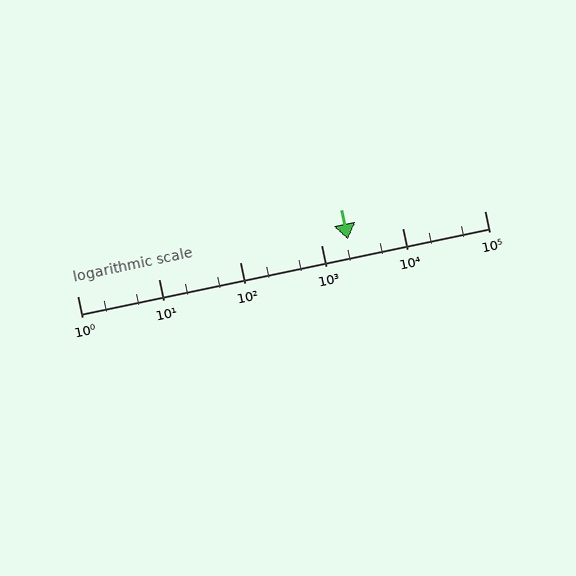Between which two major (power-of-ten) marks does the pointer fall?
The pointer is between 1000 and 10000.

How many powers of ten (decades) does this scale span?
The scale spans 5 decades, from 1 to 100000.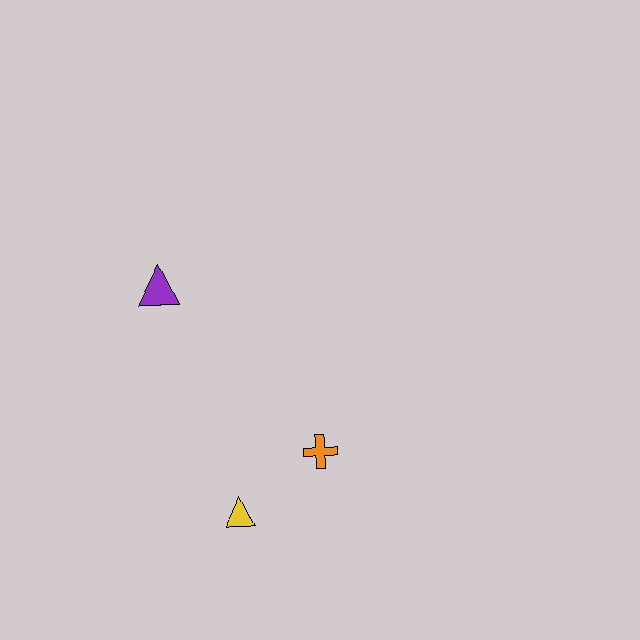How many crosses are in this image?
There is 1 cross.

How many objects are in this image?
There are 3 objects.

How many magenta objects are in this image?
There are no magenta objects.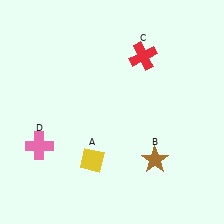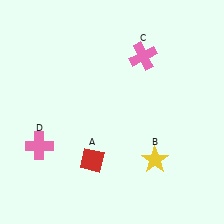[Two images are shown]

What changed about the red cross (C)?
In Image 1, C is red. In Image 2, it changed to pink.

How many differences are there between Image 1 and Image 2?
There are 3 differences between the two images.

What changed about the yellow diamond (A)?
In Image 1, A is yellow. In Image 2, it changed to red.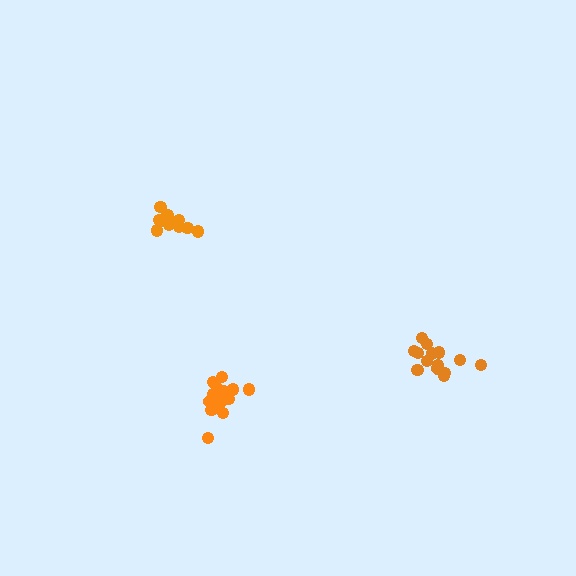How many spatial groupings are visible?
There are 3 spatial groupings.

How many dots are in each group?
Group 1: 11 dots, Group 2: 16 dots, Group 3: 14 dots (41 total).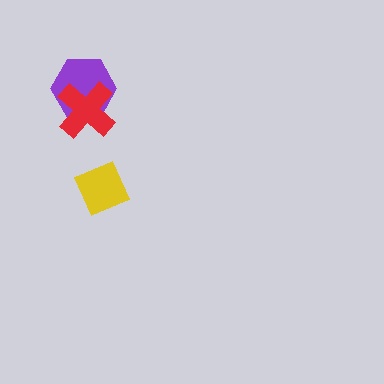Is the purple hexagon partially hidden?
Yes, it is partially covered by another shape.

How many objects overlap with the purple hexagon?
1 object overlaps with the purple hexagon.